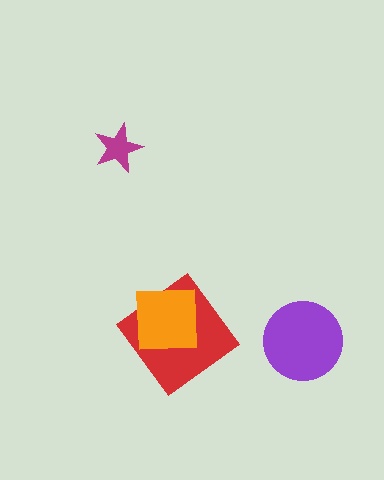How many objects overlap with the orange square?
1 object overlaps with the orange square.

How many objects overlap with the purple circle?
0 objects overlap with the purple circle.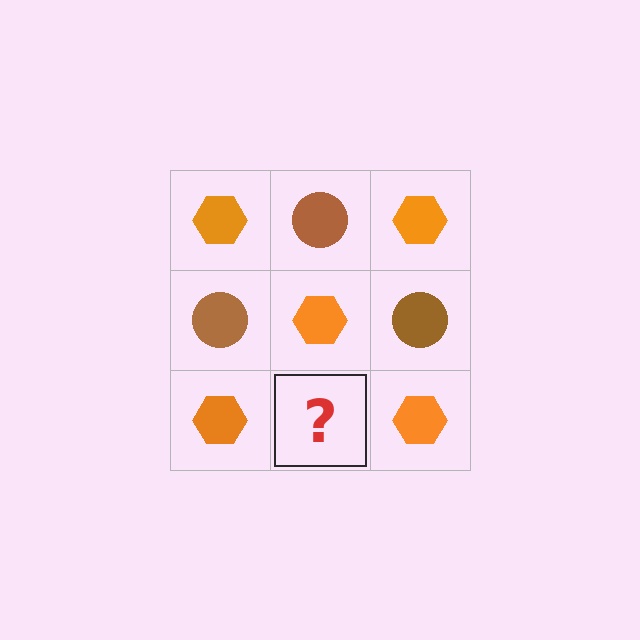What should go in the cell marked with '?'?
The missing cell should contain a brown circle.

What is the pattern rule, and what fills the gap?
The rule is that it alternates orange hexagon and brown circle in a checkerboard pattern. The gap should be filled with a brown circle.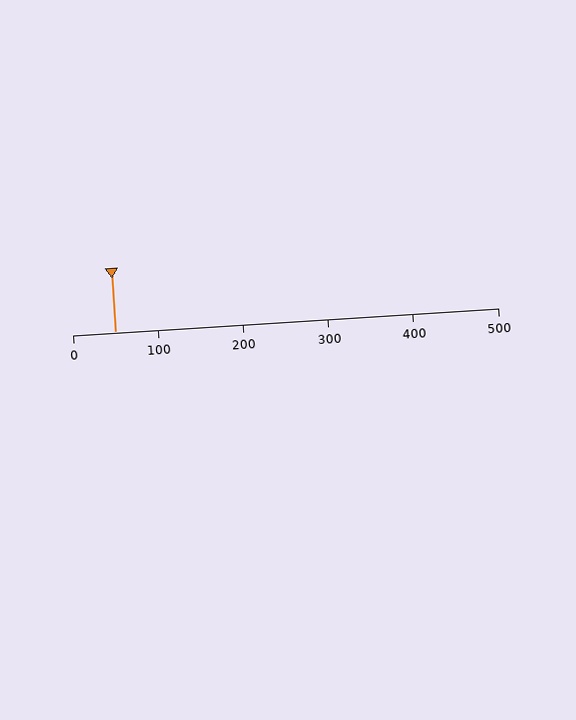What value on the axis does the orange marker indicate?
The marker indicates approximately 50.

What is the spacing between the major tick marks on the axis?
The major ticks are spaced 100 apart.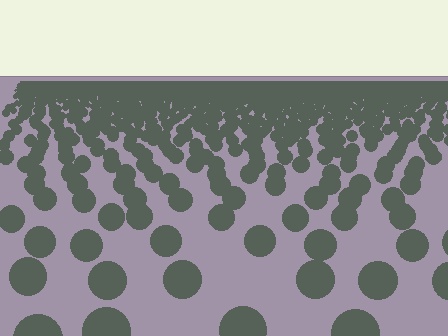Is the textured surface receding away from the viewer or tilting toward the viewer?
The surface is receding away from the viewer. Texture elements get smaller and denser toward the top.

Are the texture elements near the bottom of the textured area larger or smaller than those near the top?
Larger. Near the bottom, elements are closer to the viewer and appear at a bigger on-screen size.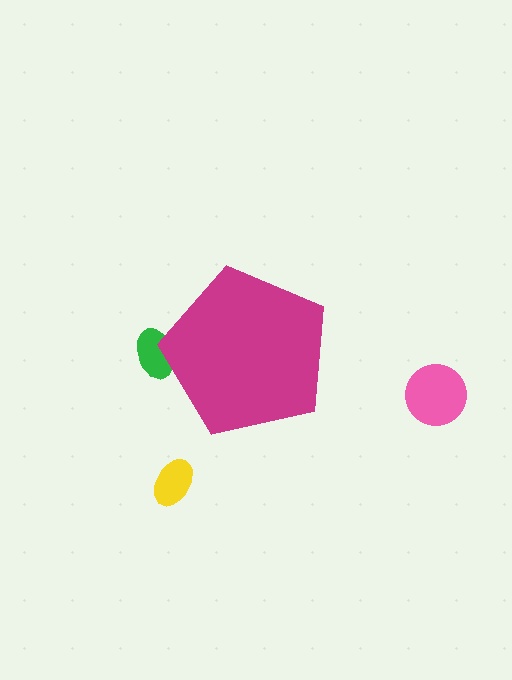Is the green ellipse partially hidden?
Yes, the green ellipse is partially hidden behind the magenta pentagon.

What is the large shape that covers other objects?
A magenta pentagon.